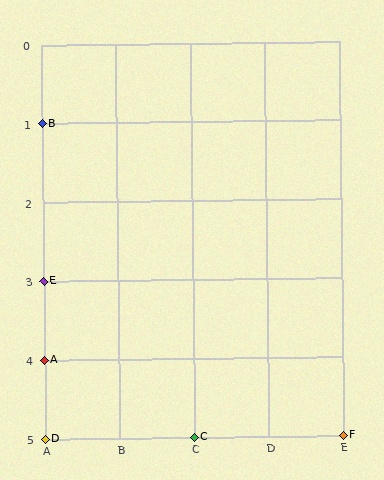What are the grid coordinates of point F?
Point F is at grid coordinates (E, 5).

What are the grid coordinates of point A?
Point A is at grid coordinates (A, 4).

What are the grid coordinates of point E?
Point E is at grid coordinates (A, 3).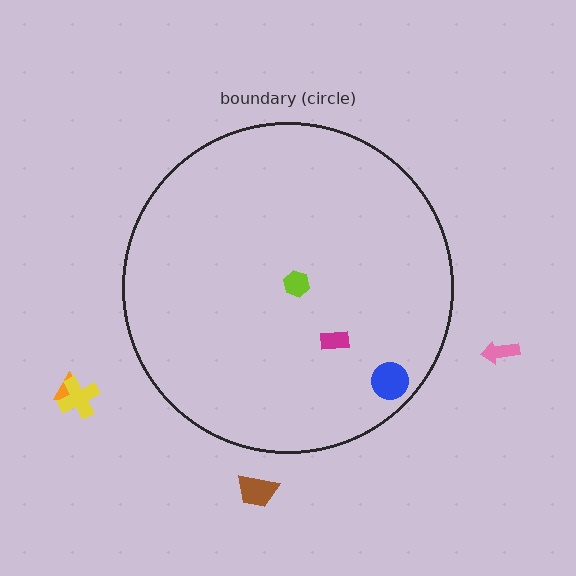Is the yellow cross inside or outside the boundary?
Outside.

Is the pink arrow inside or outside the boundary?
Outside.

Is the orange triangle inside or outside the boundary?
Outside.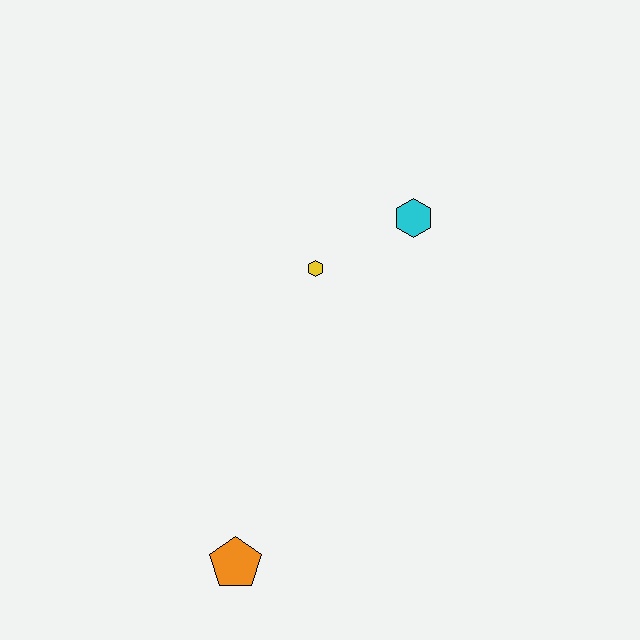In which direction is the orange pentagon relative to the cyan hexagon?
The orange pentagon is below the cyan hexagon.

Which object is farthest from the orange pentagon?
The cyan hexagon is farthest from the orange pentagon.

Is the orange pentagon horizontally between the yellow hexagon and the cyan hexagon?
No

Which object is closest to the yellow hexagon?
The cyan hexagon is closest to the yellow hexagon.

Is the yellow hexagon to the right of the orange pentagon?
Yes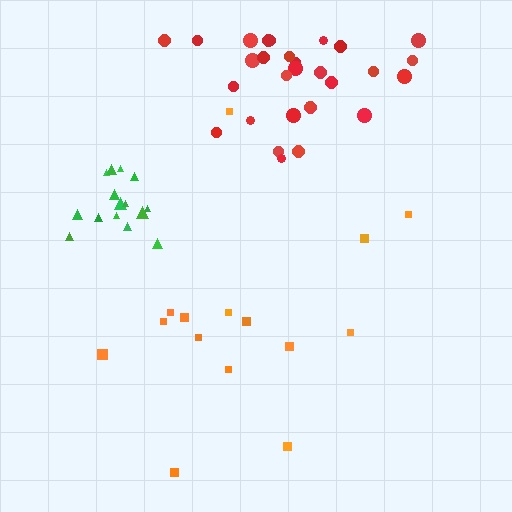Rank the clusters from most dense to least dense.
green, red, orange.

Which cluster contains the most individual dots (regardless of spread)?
Red (29).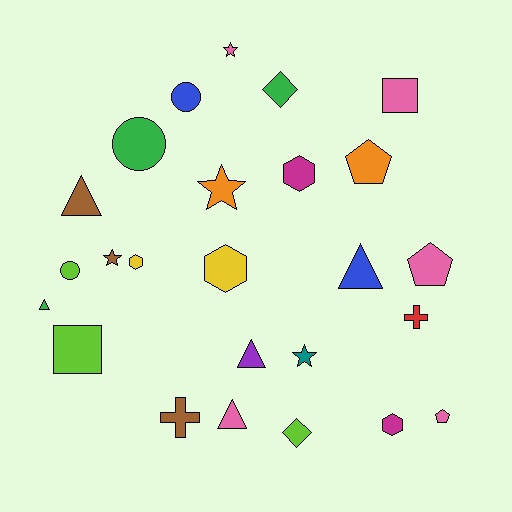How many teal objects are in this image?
There is 1 teal object.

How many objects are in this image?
There are 25 objects.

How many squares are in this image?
There are 2 squares.